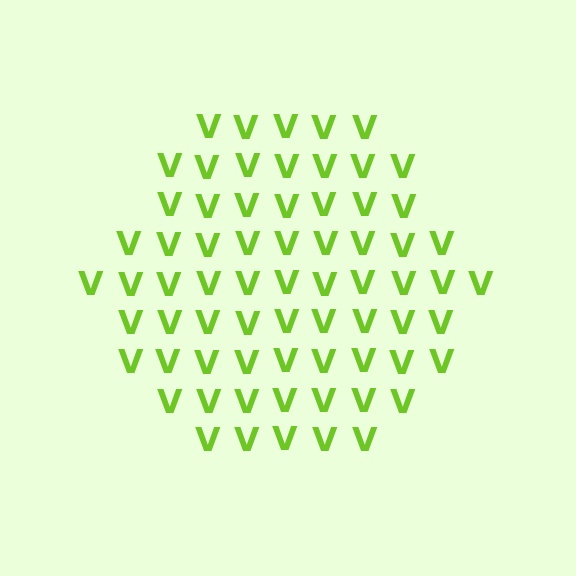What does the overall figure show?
The overall figure shows a hexagon.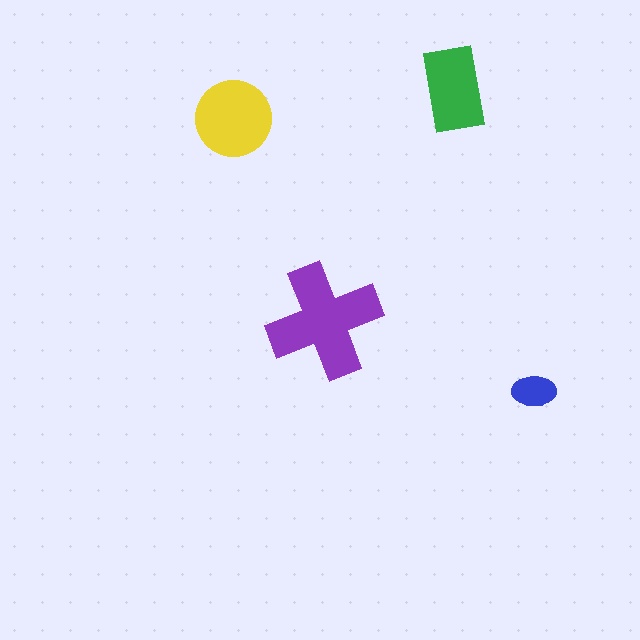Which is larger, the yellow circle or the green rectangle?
The yellow circle.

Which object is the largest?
The purple cross.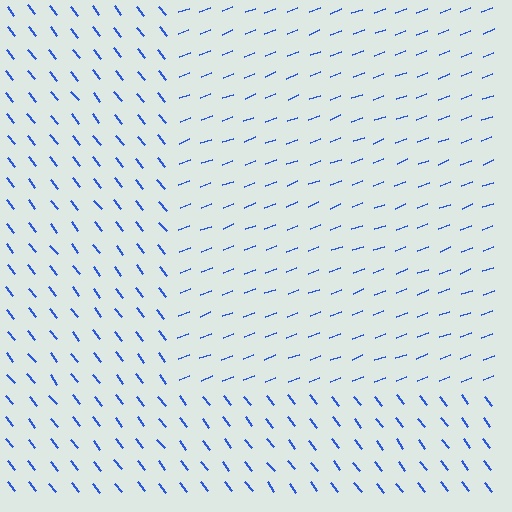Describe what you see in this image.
The image is filled with small blue line segments. A rectangle region in the image has lines oriented differently from the surrounding lines, creating a visible texture boundary.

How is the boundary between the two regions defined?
The boundary is defined purely by a change in line orientation (approximately 73 degrees difference). All lines are the same color and thickness.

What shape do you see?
I see a rectangle.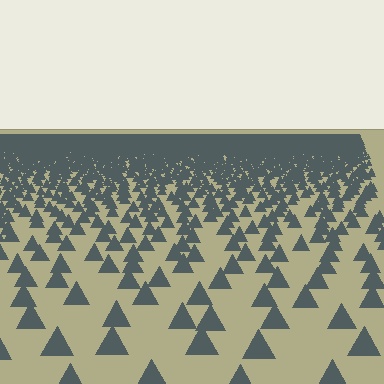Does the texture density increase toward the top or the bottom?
Density increases toward the top.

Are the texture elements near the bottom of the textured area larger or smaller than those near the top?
Larger. Near the bottom, elements are closer to the viewer and appear at a bigger on-screen size.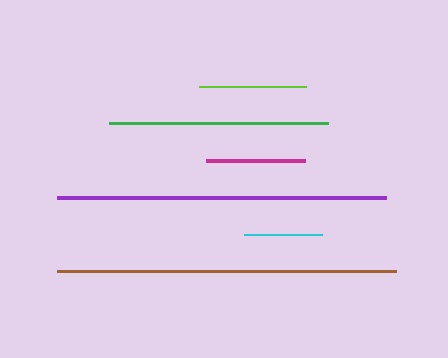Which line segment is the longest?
The brown line is the longest at approximately 338 pixels.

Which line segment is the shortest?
The cyan line is the shortest at approximately 78 pixels.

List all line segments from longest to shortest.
From longest to shortest: brown, purple, green, lime, magenta, cyan.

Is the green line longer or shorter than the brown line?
The brown line is longer than the green line.